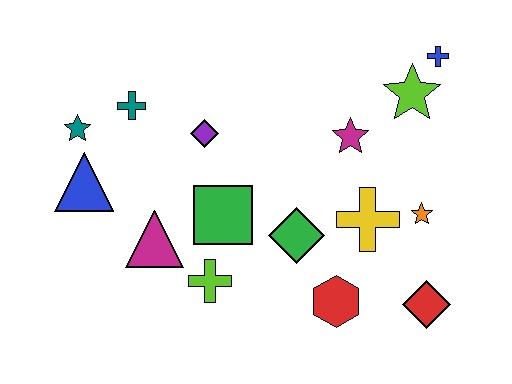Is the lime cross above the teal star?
No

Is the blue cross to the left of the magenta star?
No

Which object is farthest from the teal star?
The red diamond is farthest from the teal star.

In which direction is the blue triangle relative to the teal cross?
The blue triangle is below the teal cross.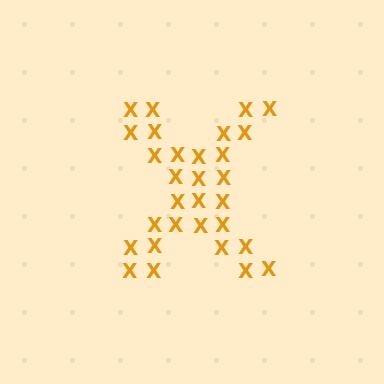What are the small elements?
The small elements are letter X's.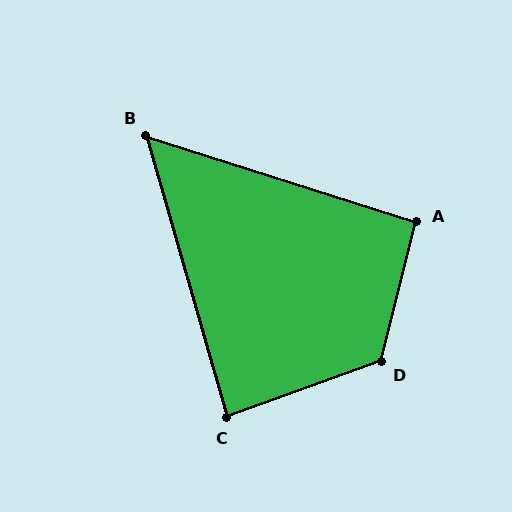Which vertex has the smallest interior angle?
B, at approximately 56 degrees.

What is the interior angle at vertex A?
Approximately 94 degrees (approximately right).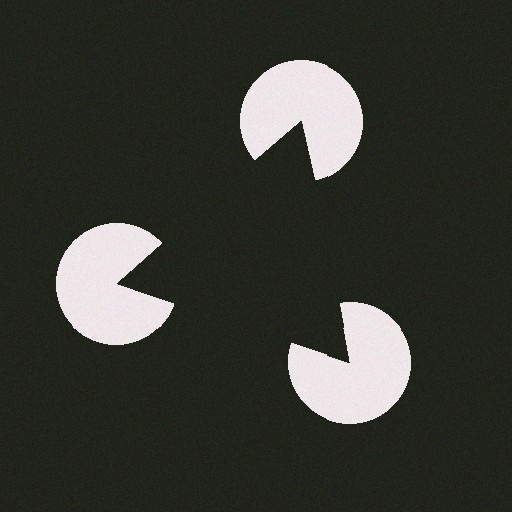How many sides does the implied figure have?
3 sides.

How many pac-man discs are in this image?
There are 3 — one at each vertex of the illusory triangle.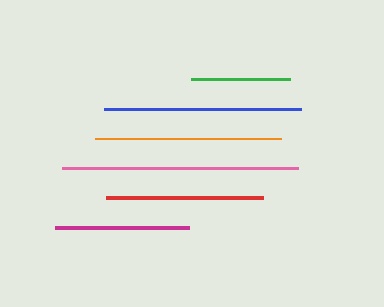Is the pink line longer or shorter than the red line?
The pink line is longer than the red line.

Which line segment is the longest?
The pink line is the longest at approximately 236 pixels.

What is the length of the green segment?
The green segment is approximately 99 pixels long.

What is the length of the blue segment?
The blue segment is approximately 197 pixels long.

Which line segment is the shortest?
The green line is the shortest at approximately 99 pixels.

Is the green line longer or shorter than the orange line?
The orange line is longer than the green line.